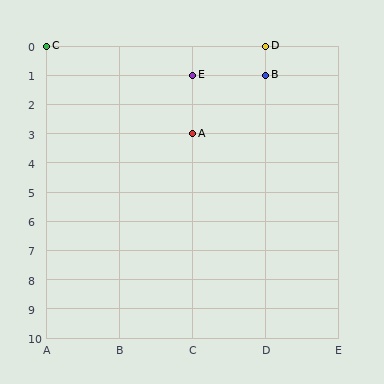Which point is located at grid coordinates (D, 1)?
Point B is at (D, 1).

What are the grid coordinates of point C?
Point C is at grid coordinates (A, 0).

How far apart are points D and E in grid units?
Points D and E are 1 column and 1 row apart (about 1.4 grid units diagonally).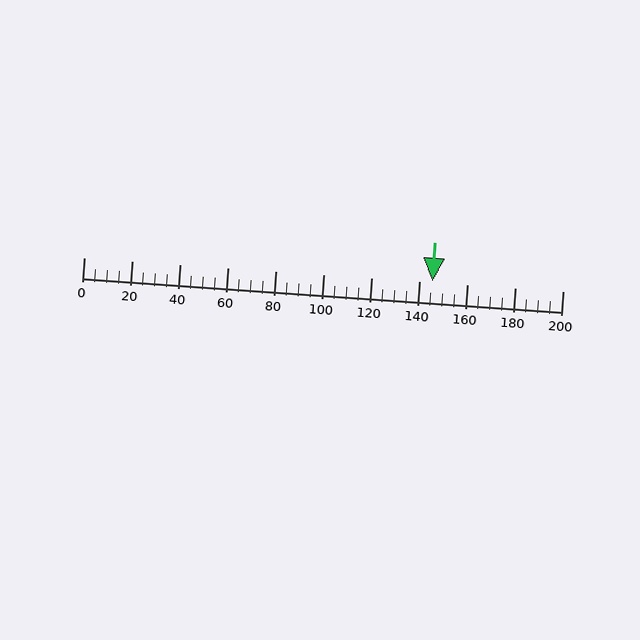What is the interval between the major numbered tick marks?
The major tick marks are spaced 20 units apart.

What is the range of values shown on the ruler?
The ruler shows values from 0 to 200.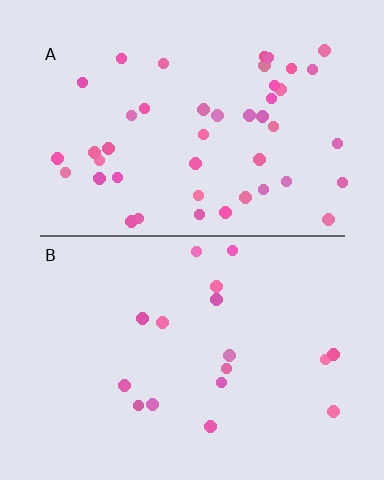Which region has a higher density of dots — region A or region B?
A (the top).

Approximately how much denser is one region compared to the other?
Approximately 2.6× — region A over region B.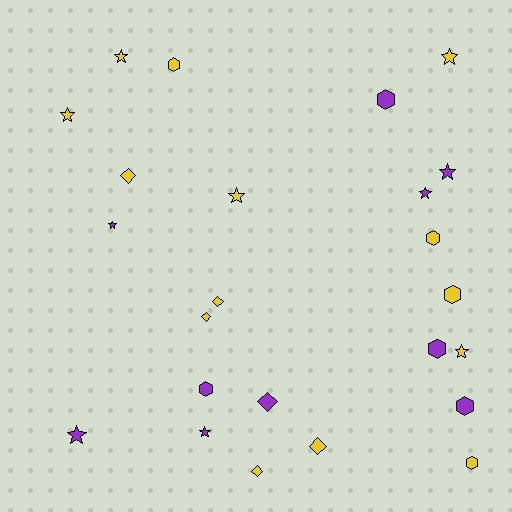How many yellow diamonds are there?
There are 5 yellow diamonds.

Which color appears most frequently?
Yellow, with 14 objects.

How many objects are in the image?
There are 24 objects.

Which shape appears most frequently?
Star, with 10 objects.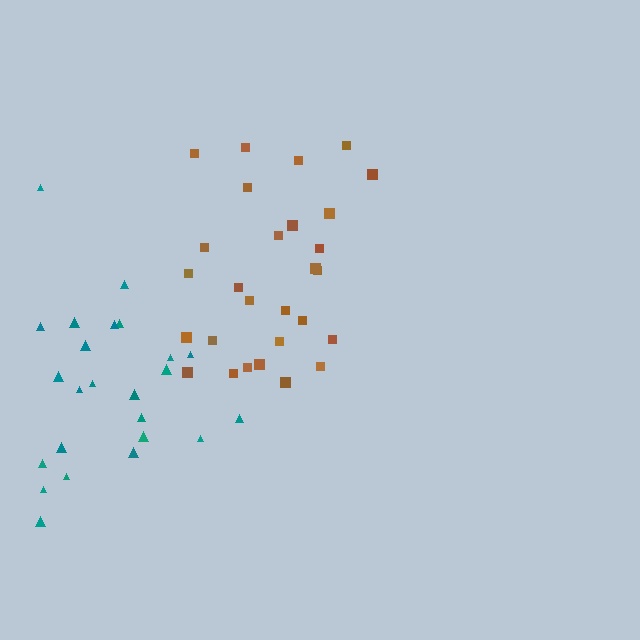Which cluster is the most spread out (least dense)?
Teal.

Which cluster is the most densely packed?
Brown.